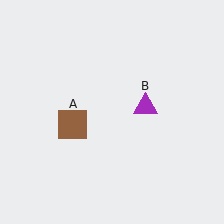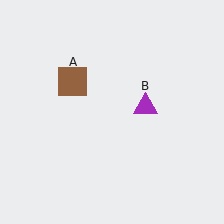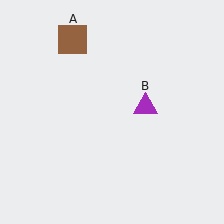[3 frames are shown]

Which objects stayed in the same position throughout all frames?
Purple triangle (object B) remained stationary.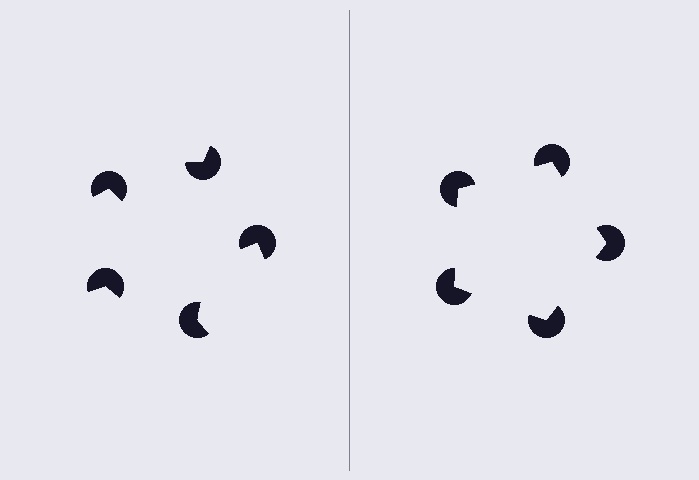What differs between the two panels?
The pac-man discs are positioned identically on both sides; only the wedge orientations differ. On the right they align to a pentagon; on the left they are misaligned.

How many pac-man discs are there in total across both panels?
10 — 5 on each side.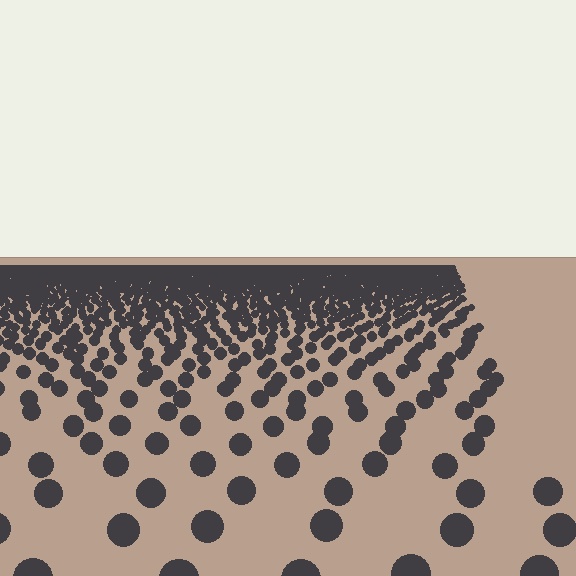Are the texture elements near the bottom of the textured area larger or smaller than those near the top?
Larger. Near the bottom, elements are closer to the viewer and appear at a bigger on-screen size.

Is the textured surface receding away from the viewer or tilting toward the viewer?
The surface is receding away from the viewer. Texture elements get smaller and denser toward the top.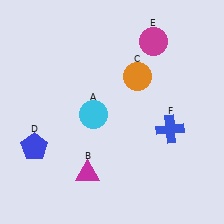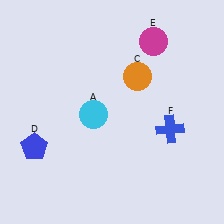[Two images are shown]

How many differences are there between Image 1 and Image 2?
There is 1 difference between the two images.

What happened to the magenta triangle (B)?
The magenta triangle (B) was removed in Image 2. It was in the bottom-left area of Image 1.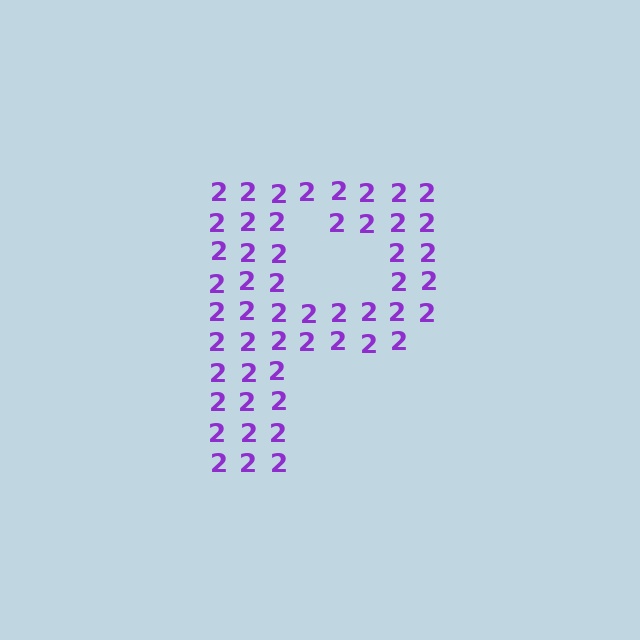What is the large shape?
The large shape is the letter P.